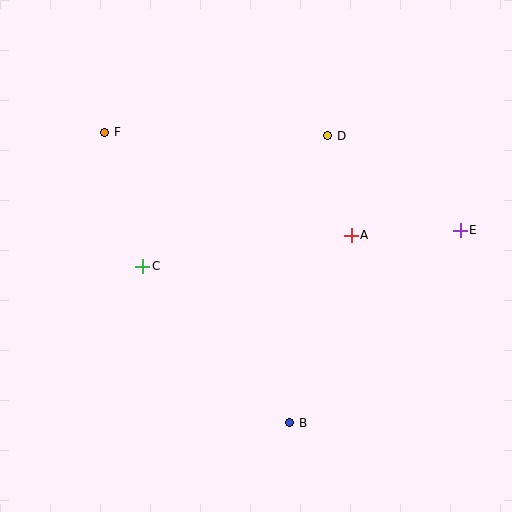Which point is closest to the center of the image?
Point A at (351, 235) is closest to the center.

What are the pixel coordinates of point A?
Point A is at (351, 235).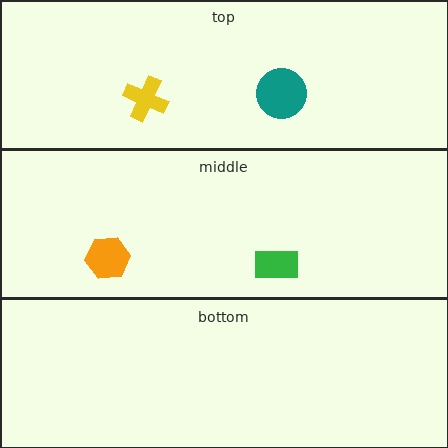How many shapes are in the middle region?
2.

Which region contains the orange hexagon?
The middle region.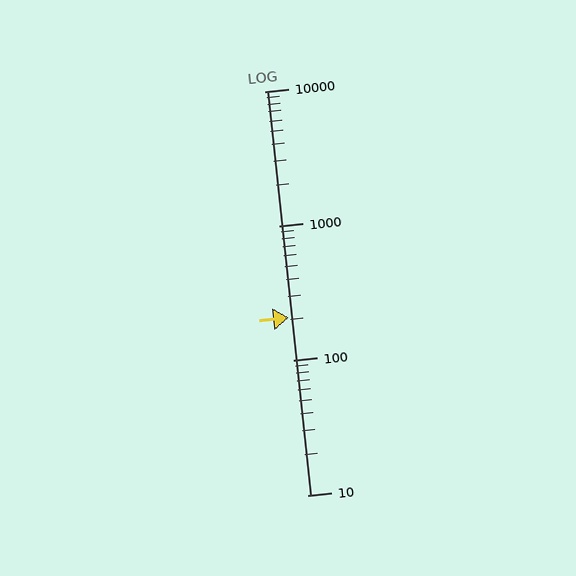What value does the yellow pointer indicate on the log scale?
The pointer indicates approximately 210.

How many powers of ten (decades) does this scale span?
The scale spans 3 decades, from 10 to 10000.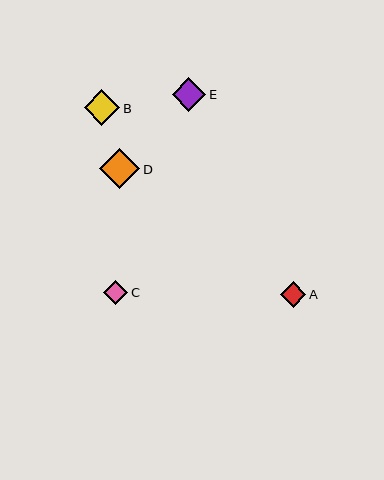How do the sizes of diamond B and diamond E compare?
Diamond B and diamond E are approximately the same size.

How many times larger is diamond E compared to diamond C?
Diamond E is approximately 1.4 times the size of diamond C.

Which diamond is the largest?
Diamond D is the largest with a size of approximately 40 pixels.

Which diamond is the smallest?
Diamond C is the smallest with a size of approximately 24 pixels.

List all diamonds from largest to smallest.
From largest to smallest: D, B, E, A, C.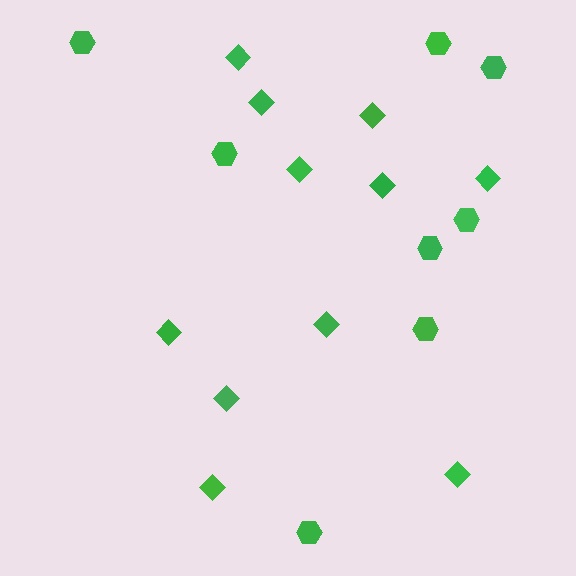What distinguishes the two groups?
There are 2 groups: one group of diamonds (11) and one group of hexagons (8).